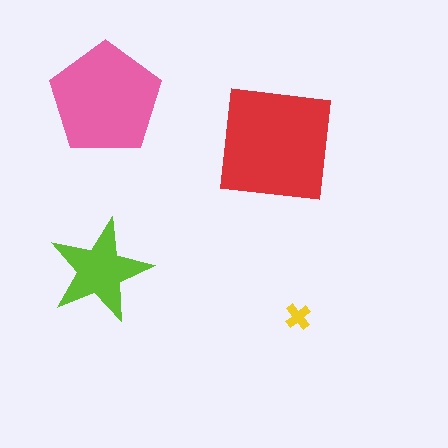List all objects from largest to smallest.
The red square, the pink pentagon, the lime star, the yellow cross.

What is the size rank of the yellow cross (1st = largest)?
4th.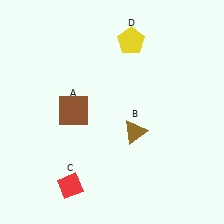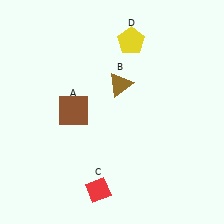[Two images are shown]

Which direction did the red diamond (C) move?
The red diamond (C) moved right.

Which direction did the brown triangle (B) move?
The brown triangle (B) moved up.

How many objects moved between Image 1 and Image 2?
2 objects moved between the two images.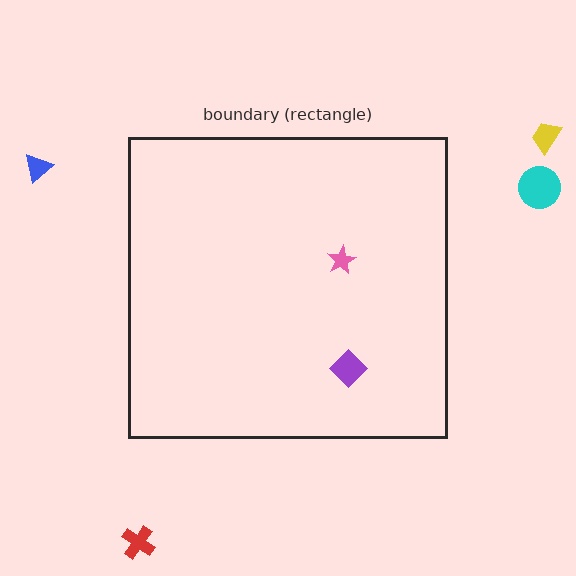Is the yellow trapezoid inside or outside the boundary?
Outside.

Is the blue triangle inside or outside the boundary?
Outside.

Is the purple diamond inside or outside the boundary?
Inside.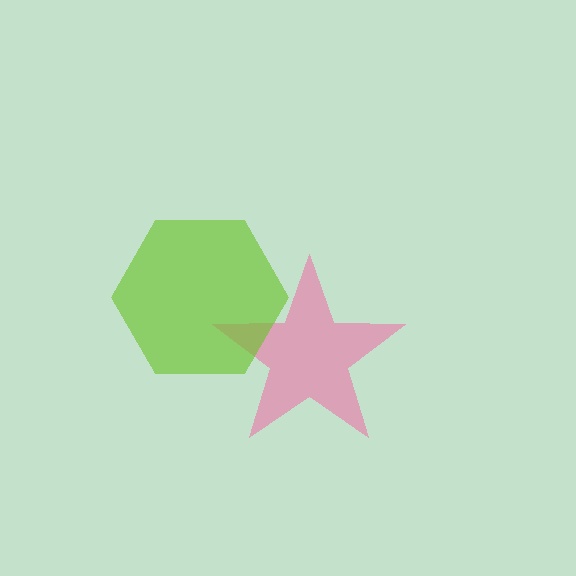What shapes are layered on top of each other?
The layered shapes are: a pink star, a lime hexagon.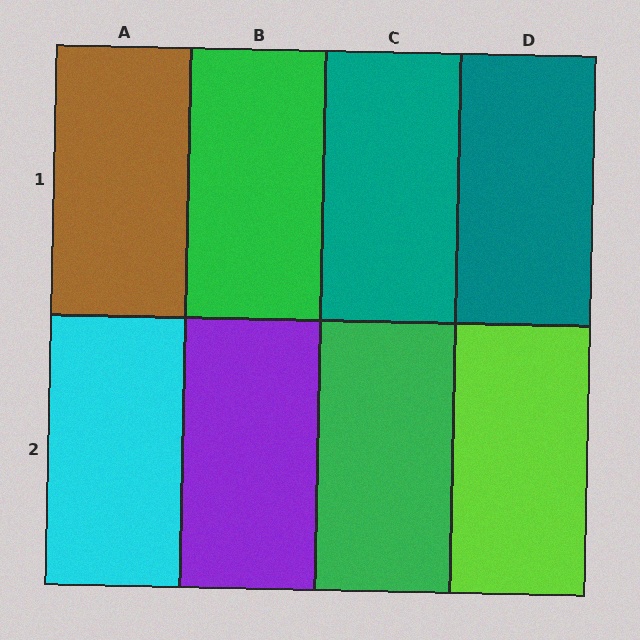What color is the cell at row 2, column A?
Cyan.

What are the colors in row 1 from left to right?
Brown, green, teal, teal.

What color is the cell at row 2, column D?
Lime.